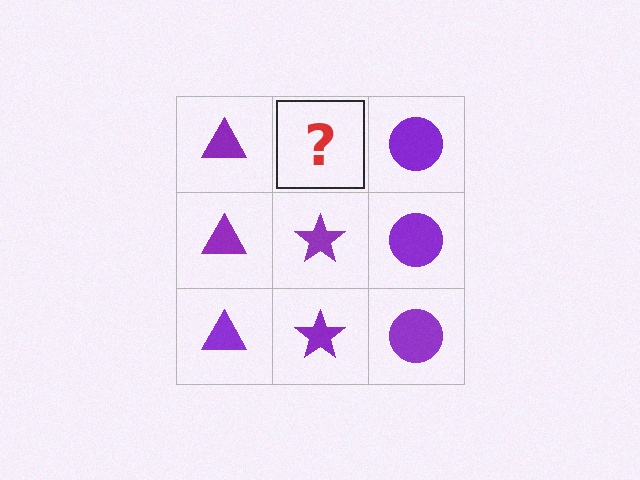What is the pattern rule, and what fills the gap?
The rule is that each column has a consistent shape. The gap should be filled with a purple star.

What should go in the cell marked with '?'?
The missing cell should contain a purple star.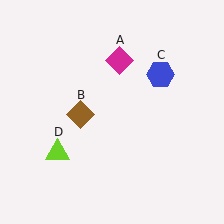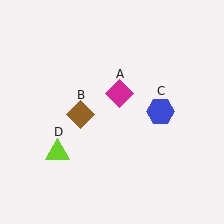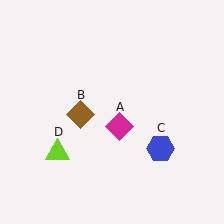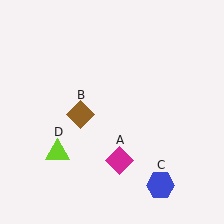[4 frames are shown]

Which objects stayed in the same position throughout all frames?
Brown diamond (object B) and lime triangle (object D) remained stationary.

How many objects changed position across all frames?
2 objects changed position: magenta diamond (object A), blue hexagon (object C).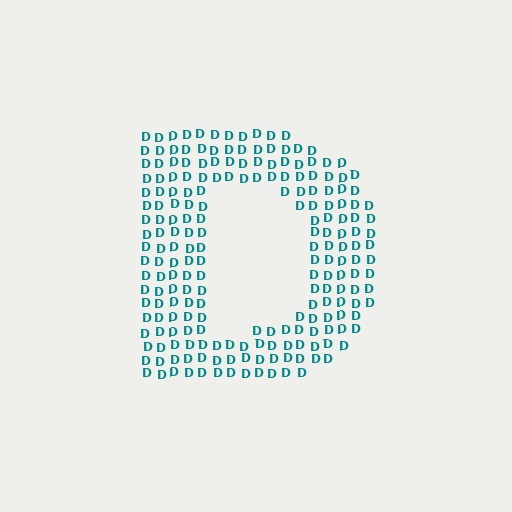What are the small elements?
The small elements are letter D's.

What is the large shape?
The large shape is the letter D.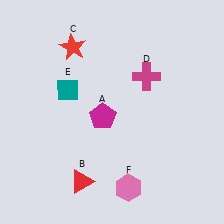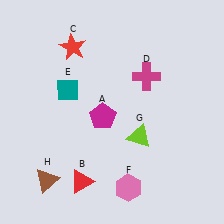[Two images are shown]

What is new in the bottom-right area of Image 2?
A lime triangle (G) was added in the bottom-right area of Image 2.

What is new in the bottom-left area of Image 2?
A brown triangle (H) was added in the bottom-left area of Image 2.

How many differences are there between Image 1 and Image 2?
There are 2 differences between the two images.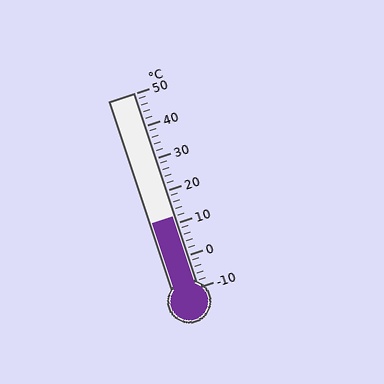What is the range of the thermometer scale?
The thermometer scale ranges from -10°C to 50°C.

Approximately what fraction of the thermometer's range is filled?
The thermometer is filled to approximately 35% of its range.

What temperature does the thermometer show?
The thermometer shows approximately 12°C.